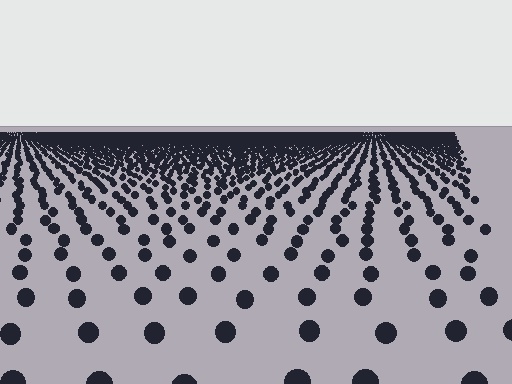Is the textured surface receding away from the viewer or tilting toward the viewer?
The surface is receding away from the viewer. Texture elements get smaller and denser toward the top.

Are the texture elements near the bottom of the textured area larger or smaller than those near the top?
Larger. Near the bottom, elements are closer to the viewer and appear at a bigger on-screen size.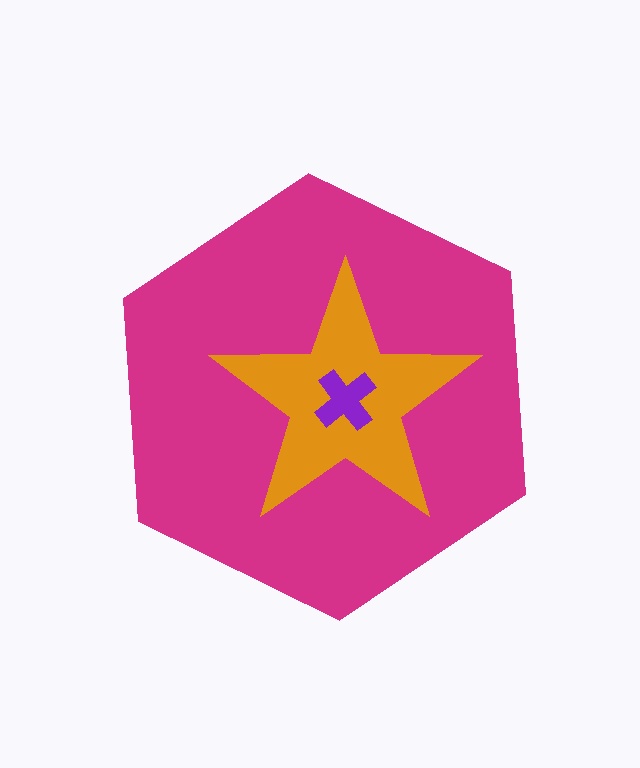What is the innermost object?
The purple cross.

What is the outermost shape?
The magenta hexagon.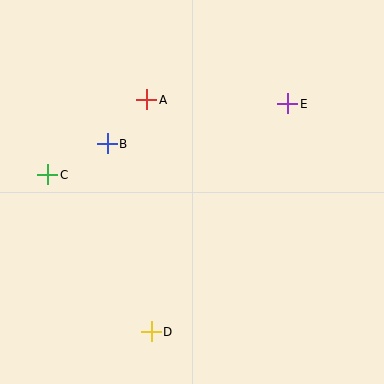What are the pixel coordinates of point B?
Point B is at (107, 144).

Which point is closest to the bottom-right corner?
Point D is closest to the bottom-right corner.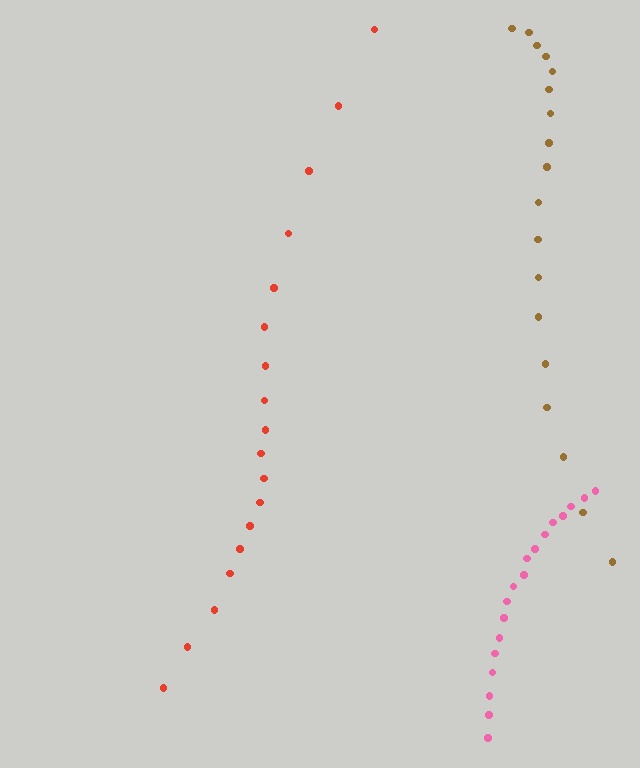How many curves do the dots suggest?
There are 3 distinct paths.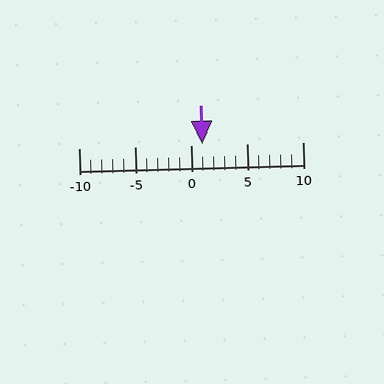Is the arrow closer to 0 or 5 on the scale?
The arrow is closer to 0.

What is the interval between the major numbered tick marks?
The major tick marks are spaced 5 units apart.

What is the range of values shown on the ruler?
The ruler shows values from -10 to 10.